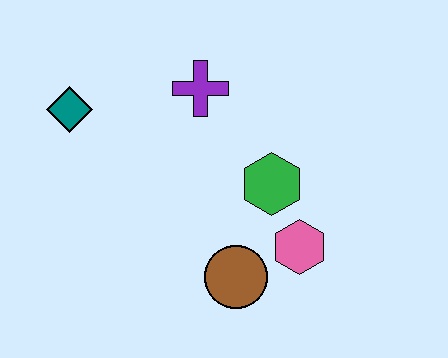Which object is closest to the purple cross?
The green hexagon is closest to the purple cross.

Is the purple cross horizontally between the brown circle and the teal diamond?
Yes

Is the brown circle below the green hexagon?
Yes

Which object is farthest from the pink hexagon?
The teal diamond is farthest from the pink hexagon.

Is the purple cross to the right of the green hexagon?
No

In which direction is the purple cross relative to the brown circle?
The purple cross is above the brown circle.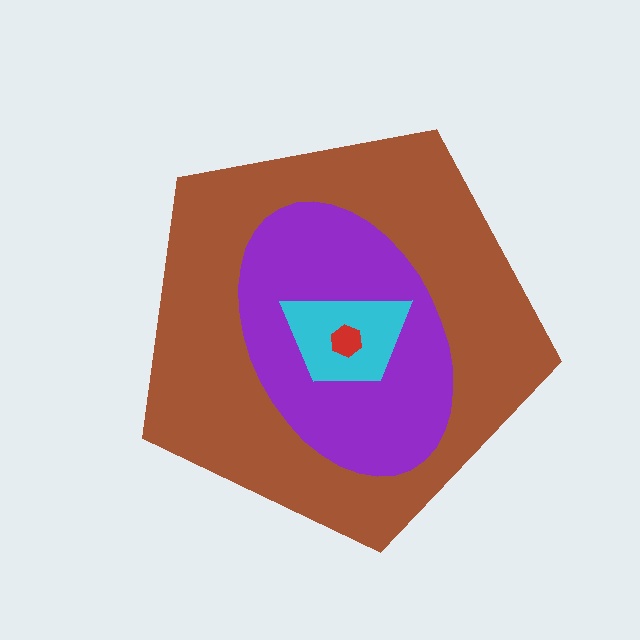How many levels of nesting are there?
4.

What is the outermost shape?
The brown pentagon.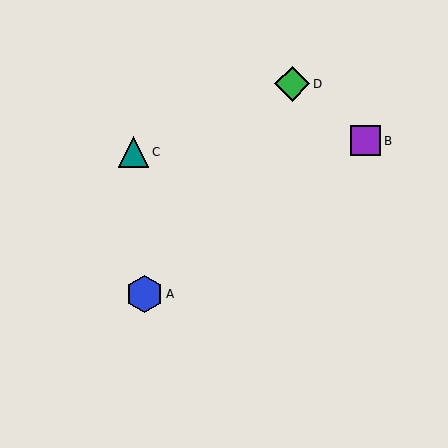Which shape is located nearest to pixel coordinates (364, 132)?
The purple square (labeled B) at (366, 141) is nearest to that location.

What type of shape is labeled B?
Shape B is a purple square.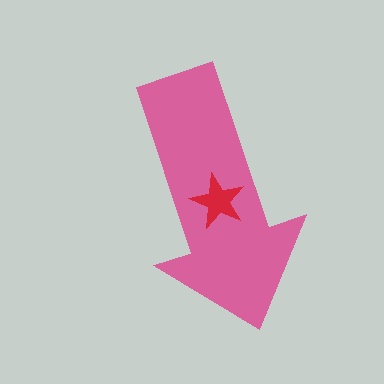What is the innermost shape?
The red star.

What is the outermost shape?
The pink arrow.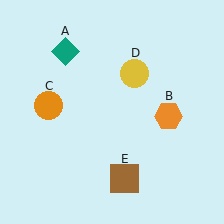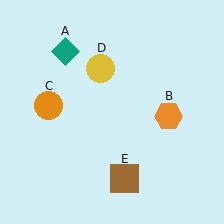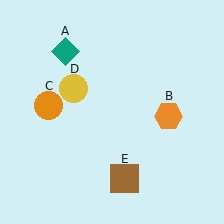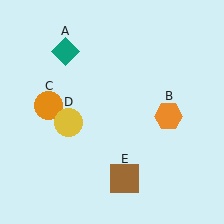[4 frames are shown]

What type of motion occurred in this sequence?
The yellow circle (object D) rotated counterclockwise around the center of the scene.